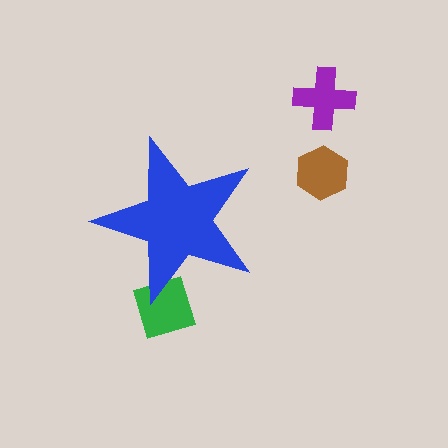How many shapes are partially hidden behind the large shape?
1 shape is partially hidden.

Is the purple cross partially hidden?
No, the purple cross is fully visible.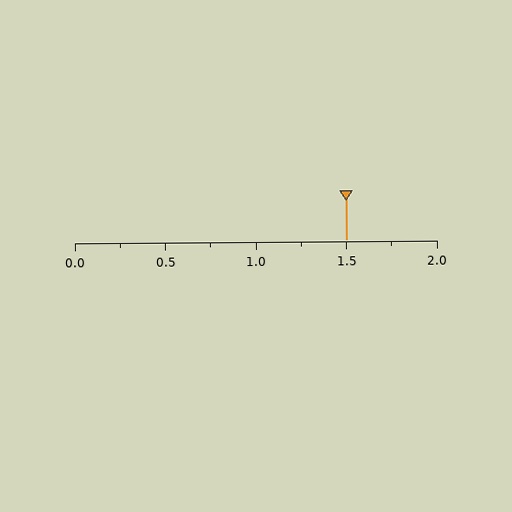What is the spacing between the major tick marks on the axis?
The major ticks are spaced 0.5 apart.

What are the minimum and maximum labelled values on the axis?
The axis runs from 0.0 to 2.0.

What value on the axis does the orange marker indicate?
The marker indicates approximately 1.5.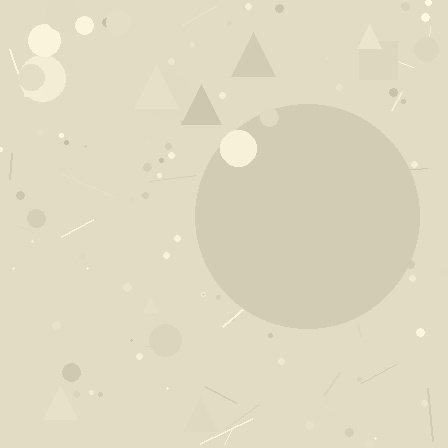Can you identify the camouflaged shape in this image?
The camouflaged shape is a circle.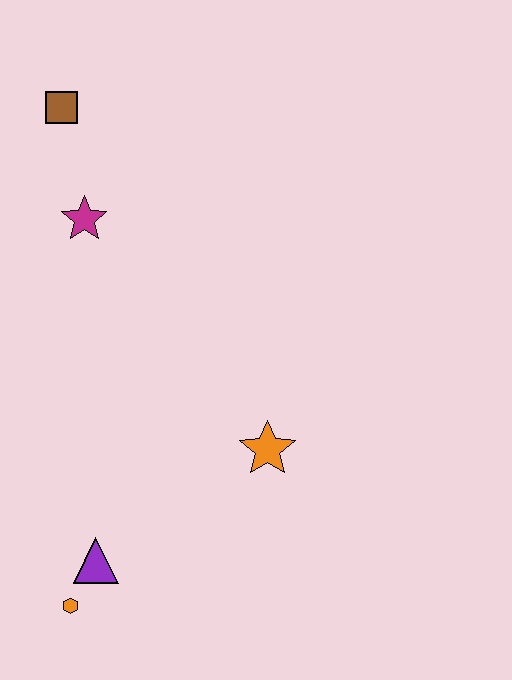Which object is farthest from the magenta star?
The orange hexagon is farthest from the magenta star.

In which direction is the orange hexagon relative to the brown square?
The orange hexagon is below the brown square.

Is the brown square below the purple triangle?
No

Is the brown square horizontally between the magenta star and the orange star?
No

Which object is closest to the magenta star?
The brown square is closest to the magenta star.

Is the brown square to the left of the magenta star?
Yes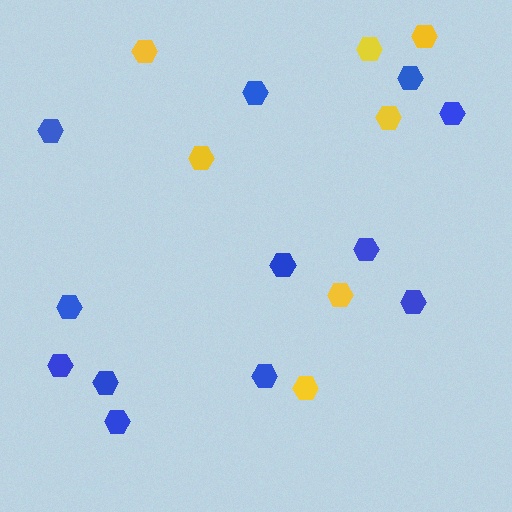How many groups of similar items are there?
There are 2 groups: one group of blue hexagons (12) and one group of yellow hexagons (7).